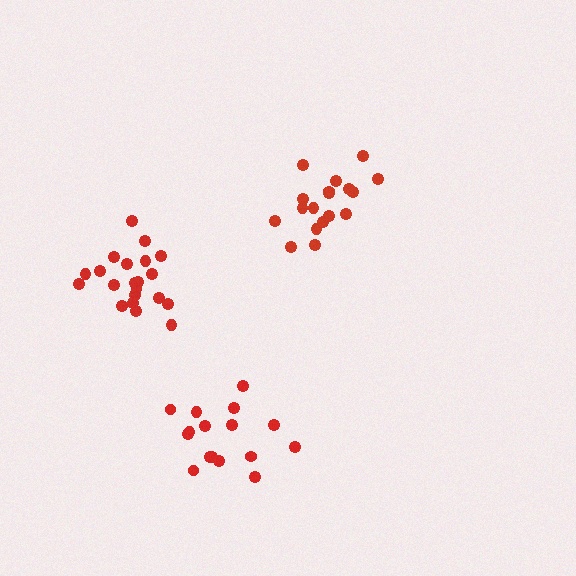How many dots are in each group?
Group 1: 21 dots, Group 2: 18 dots, Group 3: 16 dots (55 total).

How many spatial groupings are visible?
There are 3 spatial groupings.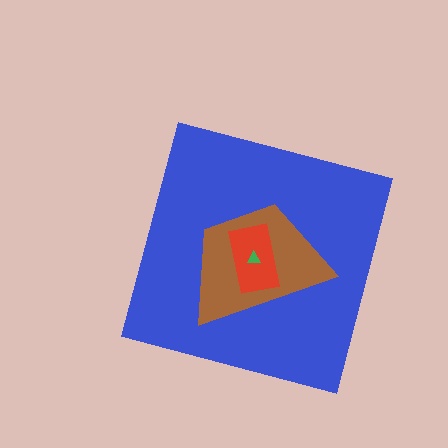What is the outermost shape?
The blue square.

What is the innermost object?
The green triangle.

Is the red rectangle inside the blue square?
Yes.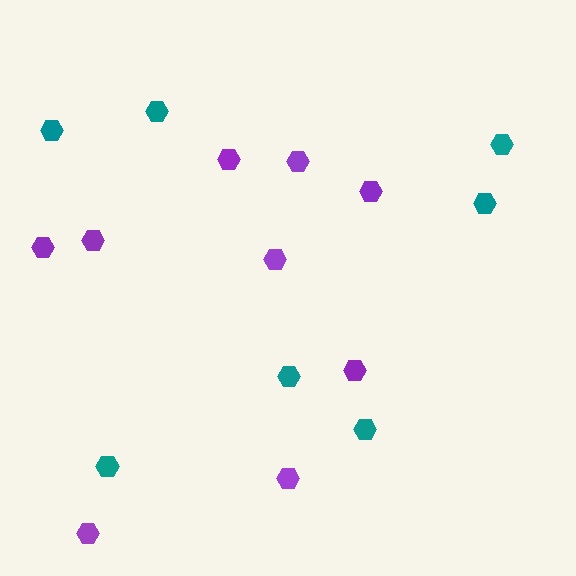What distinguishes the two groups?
There are 2 groups: one group of purple hexagons (9) and one group of teal hexagons (7).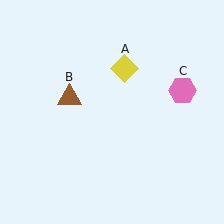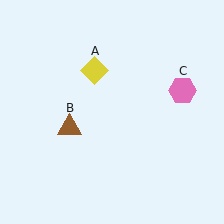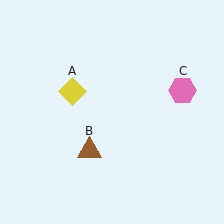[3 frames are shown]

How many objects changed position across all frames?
2 objects changed position: yellow diamond (object A), brown triangle (object B).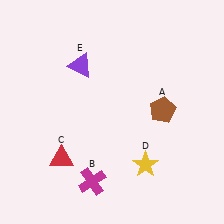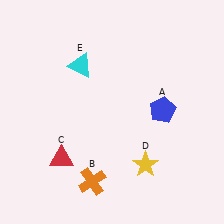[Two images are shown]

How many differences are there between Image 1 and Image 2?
There are 3 differences between the two images.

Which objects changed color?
A changed from brown to blue. B changed from magenta to orange. E changed from purple to cyan.